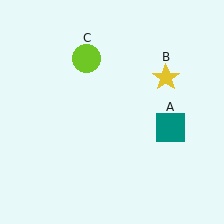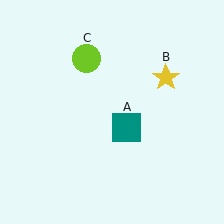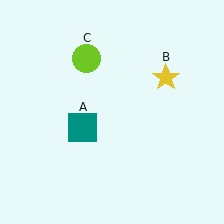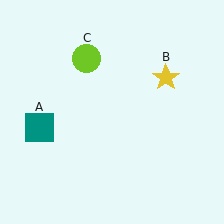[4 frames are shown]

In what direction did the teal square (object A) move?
The teal square (object A) moved left.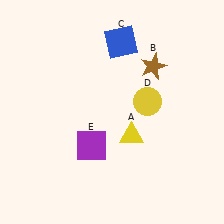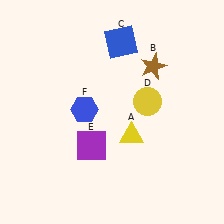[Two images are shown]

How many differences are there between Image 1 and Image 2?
There is 1 difference between the two images.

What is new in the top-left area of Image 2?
A blue hexagon (F) was added in the top-left area of Image 2.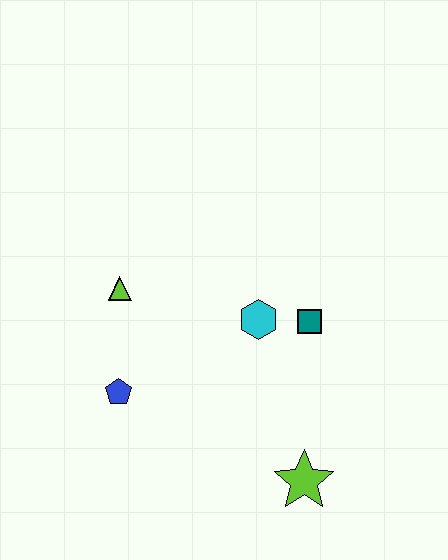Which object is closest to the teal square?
The cyan hexagon is closest to the teal square.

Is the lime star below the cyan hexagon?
Yes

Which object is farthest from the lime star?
The lime triangle is farthest from the lime star.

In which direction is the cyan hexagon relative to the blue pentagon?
The cyan hexagon is to the right of the blue pentagon.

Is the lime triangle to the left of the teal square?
Yes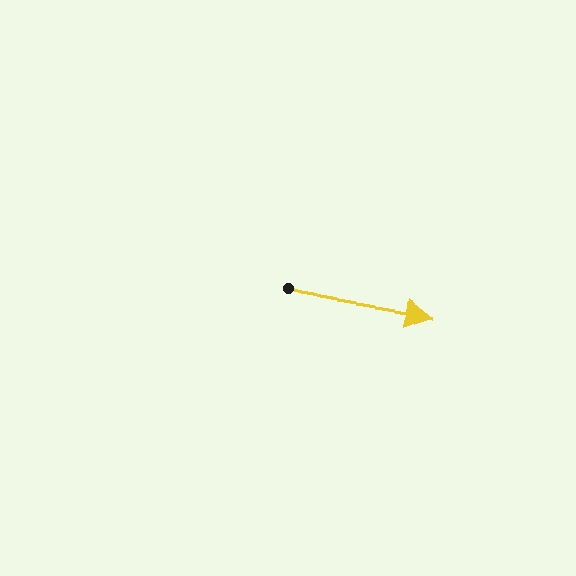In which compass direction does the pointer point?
East.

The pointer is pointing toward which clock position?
Roughly 3 o'clock.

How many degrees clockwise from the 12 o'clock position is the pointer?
Approximately 99 degrees.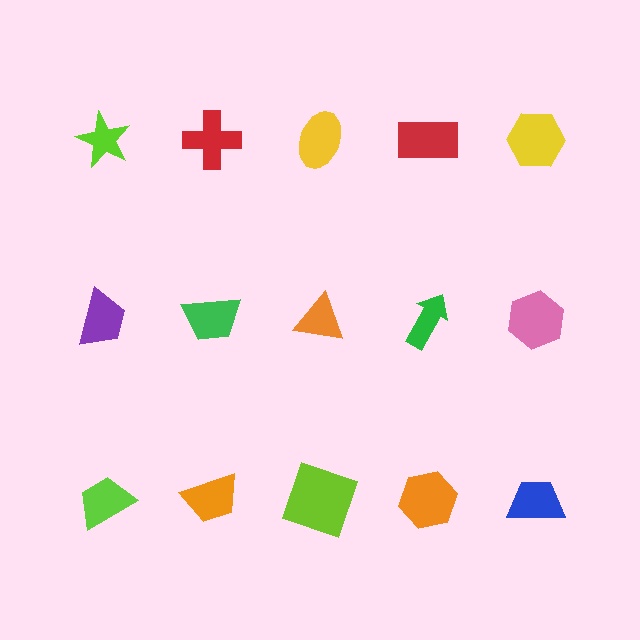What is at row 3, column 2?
An orange trapezoid.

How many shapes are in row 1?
5 shapes.